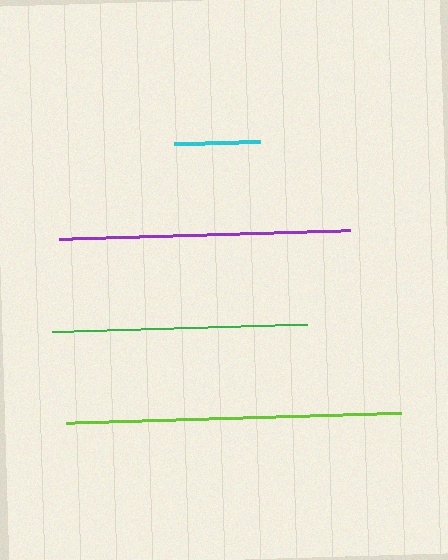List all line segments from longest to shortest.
From longest to shortest: lime, purple, green, cyan.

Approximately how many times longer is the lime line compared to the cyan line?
The lime line is approximately 3.9 times the length of the cyan line.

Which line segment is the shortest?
The cyan line is the shortest at approximately 87 pixels.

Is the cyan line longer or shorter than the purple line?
The purple line is longer than the cyan line.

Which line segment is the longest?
The lime line is the longest at approximately 334 pixels.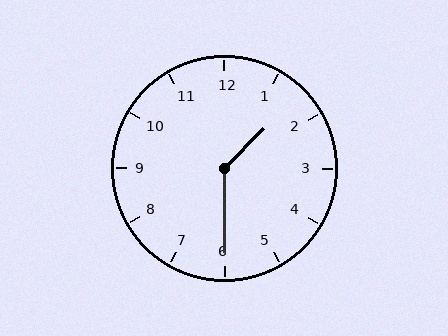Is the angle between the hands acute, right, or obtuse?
It is obtuse.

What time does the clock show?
1:30.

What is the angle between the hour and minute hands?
Approximately 135 degrees.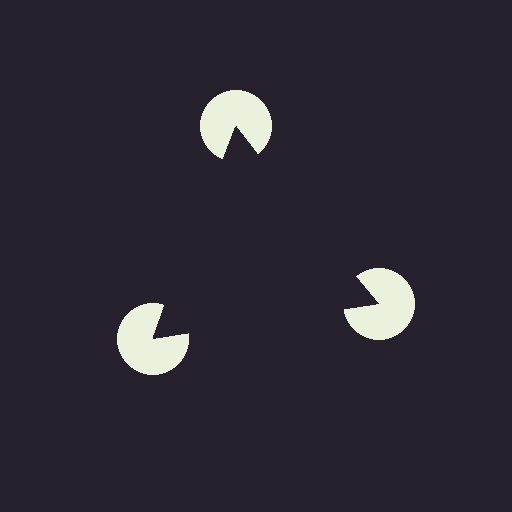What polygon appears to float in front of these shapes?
An illusory triangle — its edges are inferred from the aligned wedge cuts in the pac-man discs, not physically drawn.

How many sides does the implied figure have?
3 sides.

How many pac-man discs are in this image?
There are 3 — one at each vertex of the illusory triangle.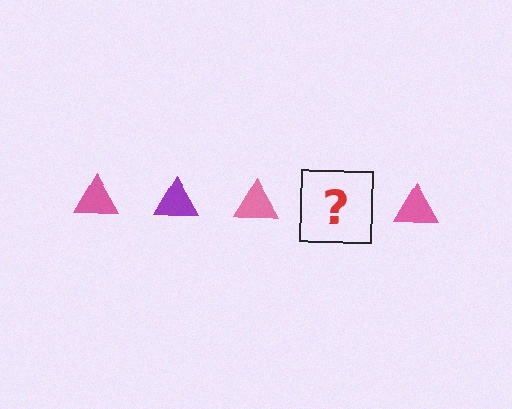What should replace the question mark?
The question mark should be replaced with a purple triangle.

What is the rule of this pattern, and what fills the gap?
The rule is that the pattern cycles through pink, purple triangles. The gap should be filled with a purple triangle.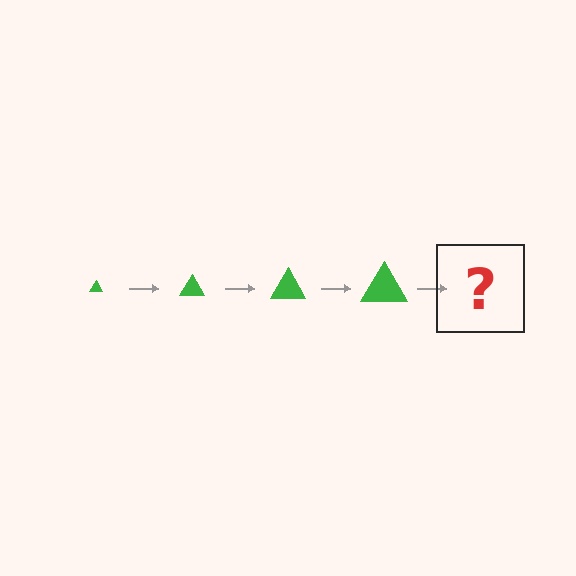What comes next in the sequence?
The next element should be a green triangle, larger than the previous one.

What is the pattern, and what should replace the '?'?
The pattern is that the triangle gets progressively larger each step. The '?' should be a green triangle, larger than the previous one.